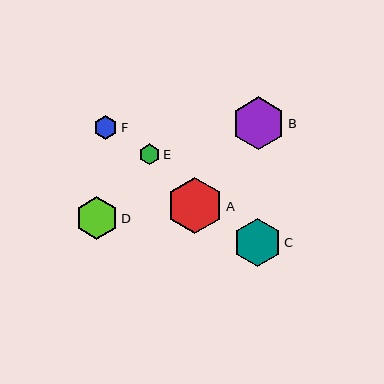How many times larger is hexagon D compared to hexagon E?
Hexagon D is approximately 2.0 times the size of hexagon E.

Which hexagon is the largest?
Hexagon A is the largest with a size of approximately 56 pixels.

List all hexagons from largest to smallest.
From largest to smallest: A, B, C, D, F, E.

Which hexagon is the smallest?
Hexagon E is the smallest with a size of approximately 21 pixels.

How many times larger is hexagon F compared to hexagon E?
Hexagon F is approximately 1.1 times the size of hexagon E.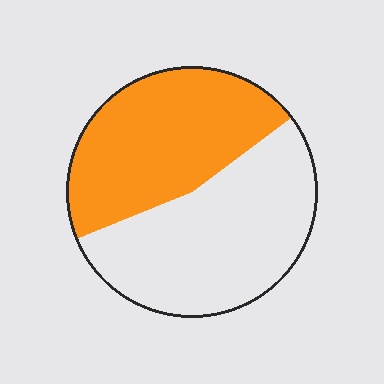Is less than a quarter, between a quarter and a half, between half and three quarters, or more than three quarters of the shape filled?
Between a quarter and a half.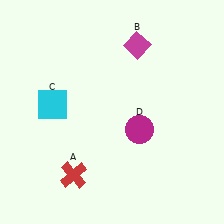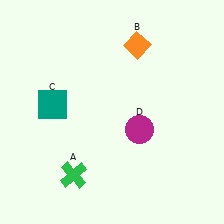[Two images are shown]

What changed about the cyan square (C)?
In Image 1, C is cyan. In Image 2, it changed to teal.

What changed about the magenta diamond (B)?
In Image 1, B is magenta. In Image 2, it changed to orange.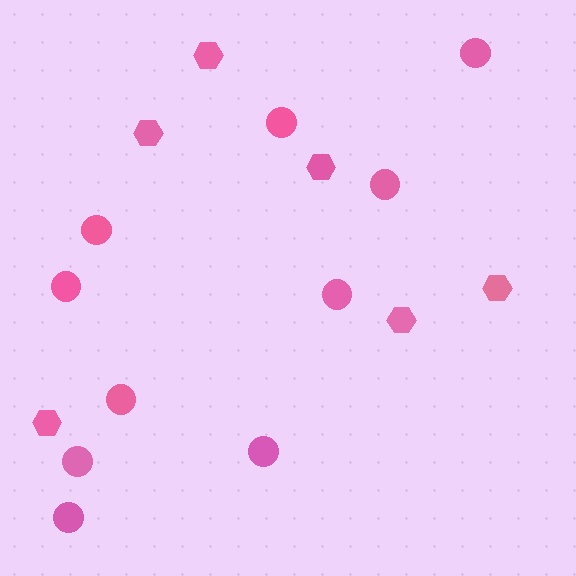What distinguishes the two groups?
There are 2 groups: one group of hexagons (6) and one group of circles (10).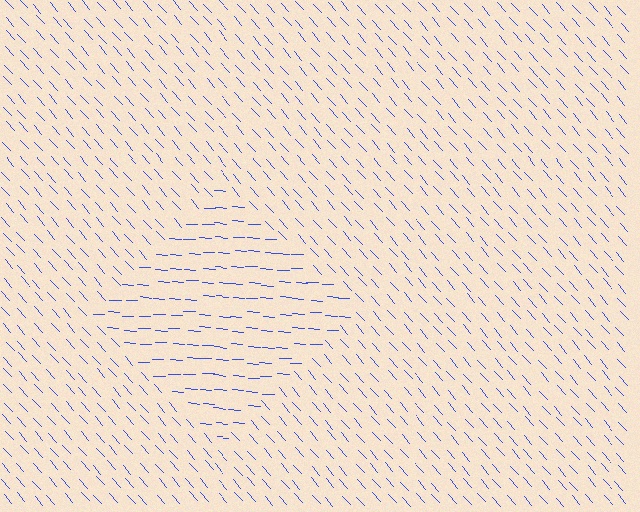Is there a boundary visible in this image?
Yes, there is a texture boundary formed by a change in line orientation.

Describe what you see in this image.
The image is filled with small blue line segments. A diamond region in the image has lines oriented differently from the surrounding lines, creating a visible texture boundary.